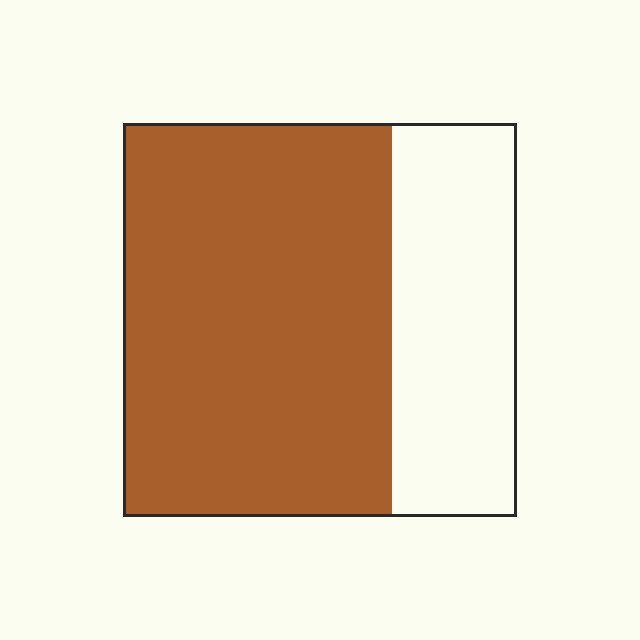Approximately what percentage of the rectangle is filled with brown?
Approximately 70%.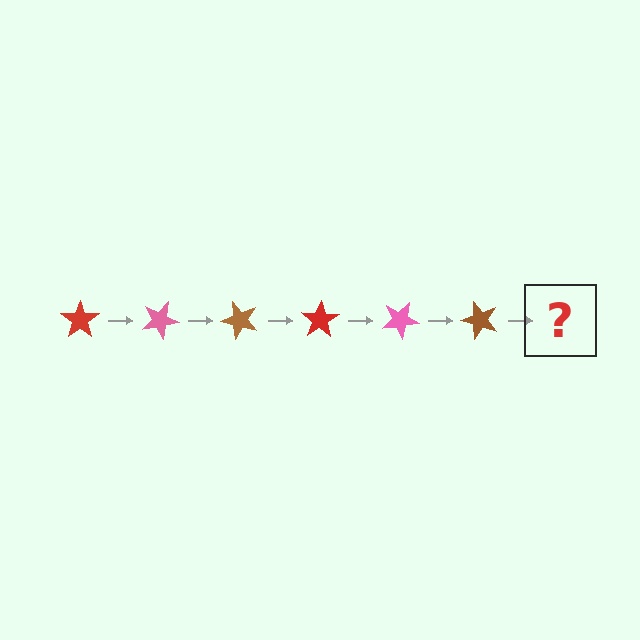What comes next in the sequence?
The next element should be a red star, rotated 150 degrees from the start.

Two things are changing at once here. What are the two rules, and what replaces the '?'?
The two rules are that it rotates 25 degrees each step and the color cycles through red, pink, and brown. The '?' should be a red star, rotated 150 degrees from the start.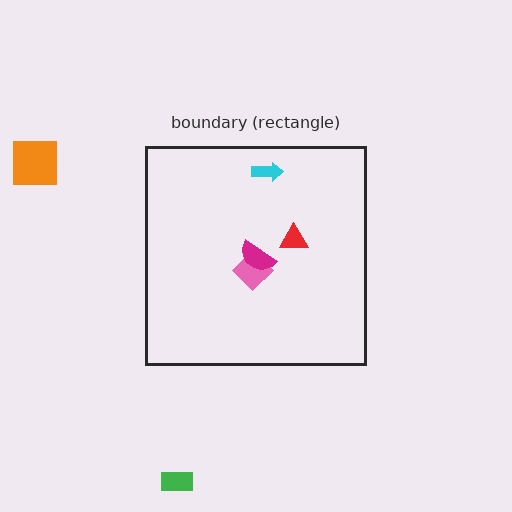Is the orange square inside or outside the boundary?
Outside.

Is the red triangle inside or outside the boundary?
Inside.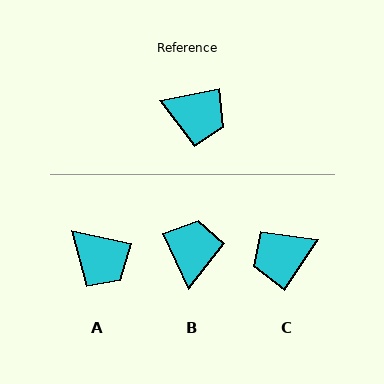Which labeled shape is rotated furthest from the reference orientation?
C, about 135 degrees away.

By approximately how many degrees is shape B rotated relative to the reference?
Approximately 104 degrees counter-clockwise.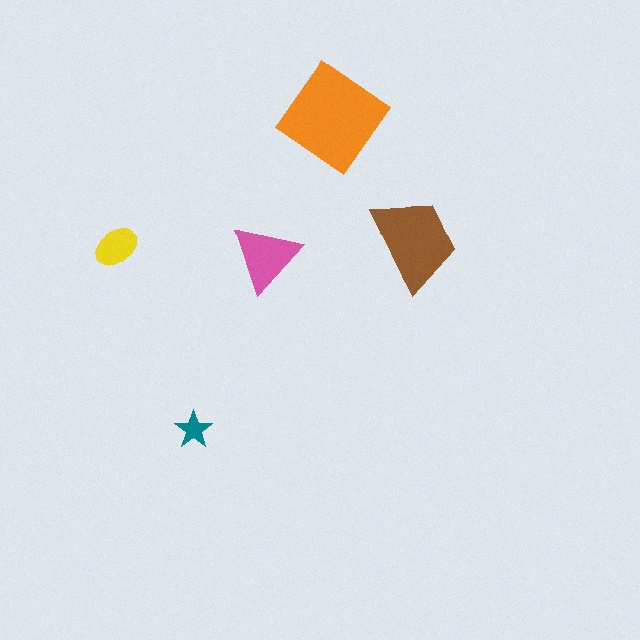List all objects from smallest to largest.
The teal star, the yellow ellipse, the pink triangle, the brown trapezoid, the orange diamond.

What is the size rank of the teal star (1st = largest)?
5th.